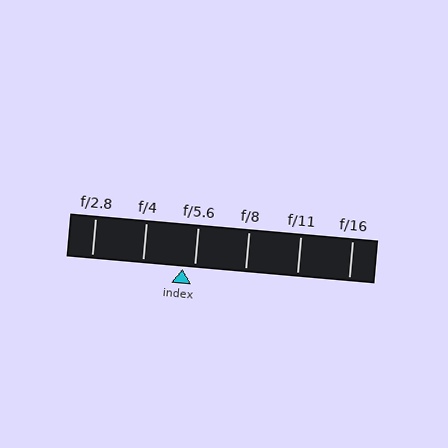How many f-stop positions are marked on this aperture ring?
There are 6 f-stop positions marked.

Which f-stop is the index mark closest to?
The index mark is closest to f/5.6.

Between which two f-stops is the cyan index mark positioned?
The index mark is between f/4 and f/5.6.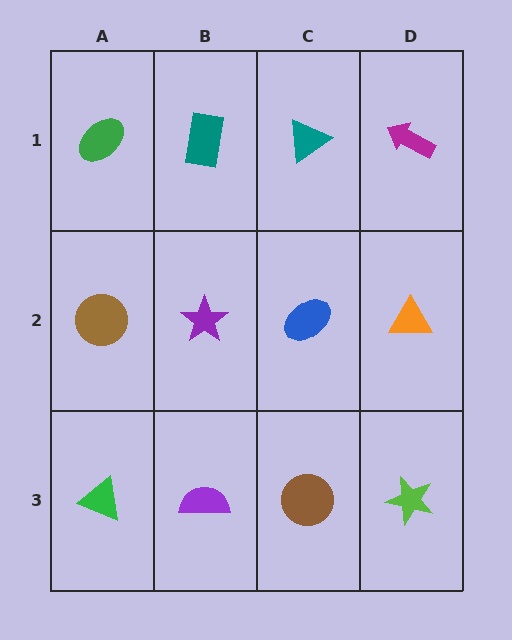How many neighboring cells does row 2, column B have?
4.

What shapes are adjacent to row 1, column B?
A purple star (row 2, column B), a green ellipse (row 1, column A), a teal triangle (row 1, column C).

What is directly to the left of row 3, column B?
A green triangle.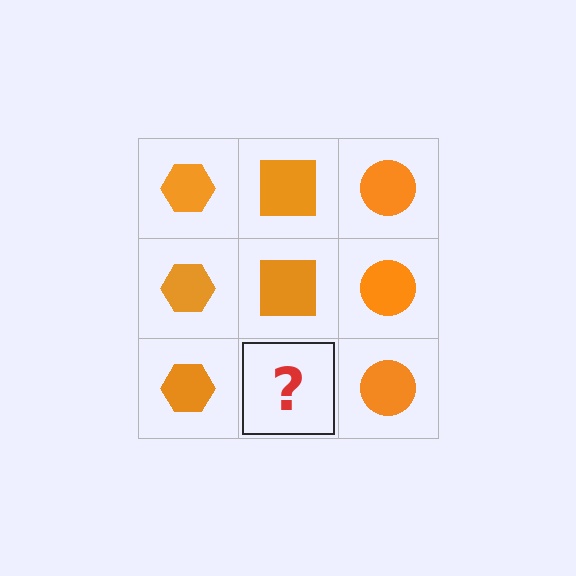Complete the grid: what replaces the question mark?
The question mark should be replaced with an orange square.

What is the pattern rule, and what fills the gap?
The rule is that each column has a consistent shape. The gap should be filled with an orange square.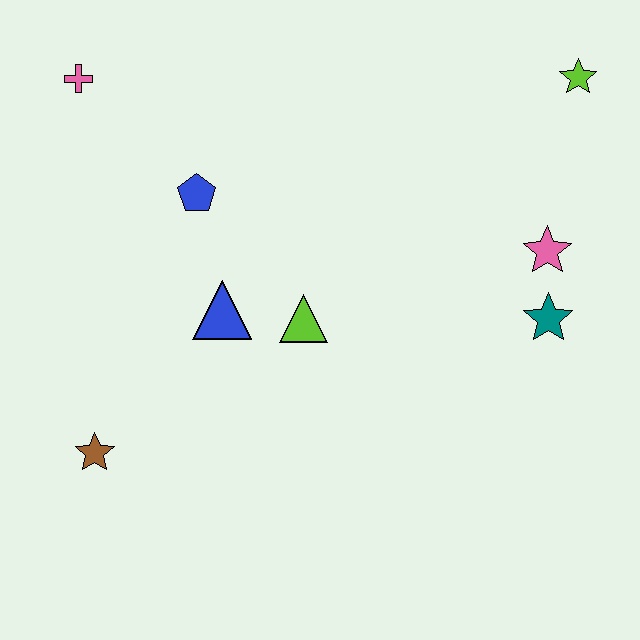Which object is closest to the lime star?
The pink star is closest to the lime star.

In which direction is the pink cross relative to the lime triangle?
The pink cross is above the lime triangle.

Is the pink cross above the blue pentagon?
Yes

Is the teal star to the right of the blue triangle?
Yes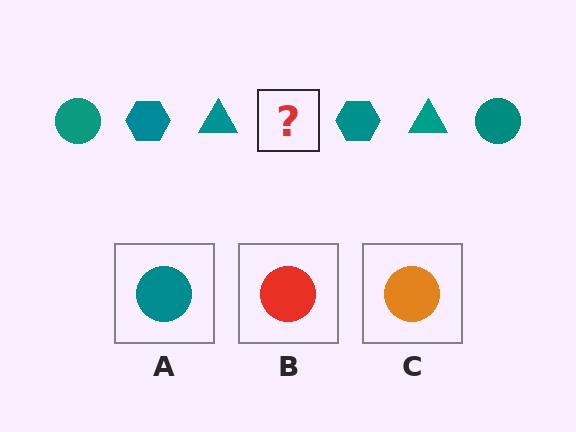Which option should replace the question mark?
Option A.